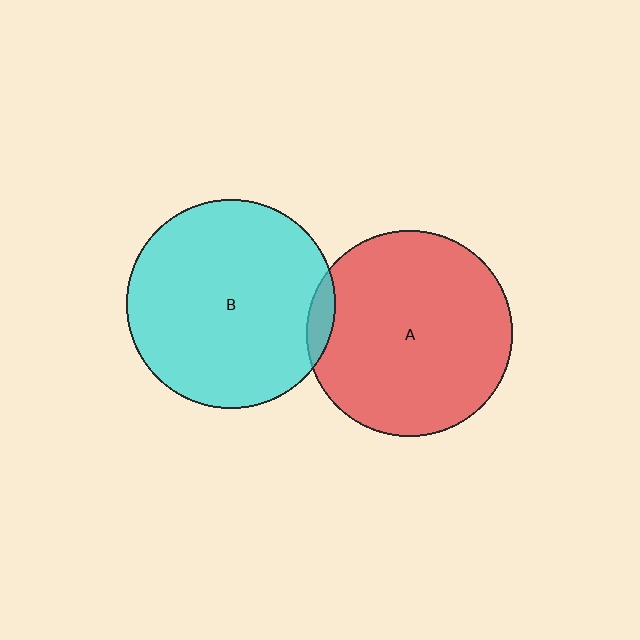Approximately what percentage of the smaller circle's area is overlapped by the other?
Approximately 5%.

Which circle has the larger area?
Circle B (cyan).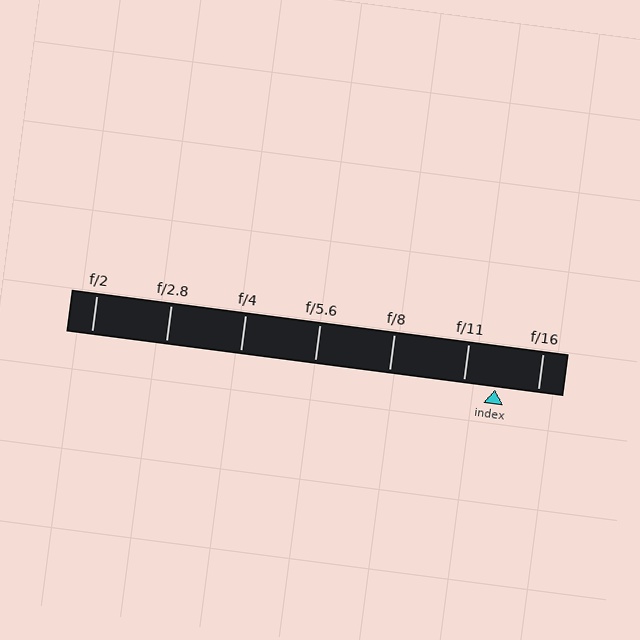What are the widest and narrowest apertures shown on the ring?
The widest aperture shown is f/2 and the narrowest is f/16.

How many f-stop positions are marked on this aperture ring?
There are 7 f-stop positions marked.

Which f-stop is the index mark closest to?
The index mark is closest to f/11.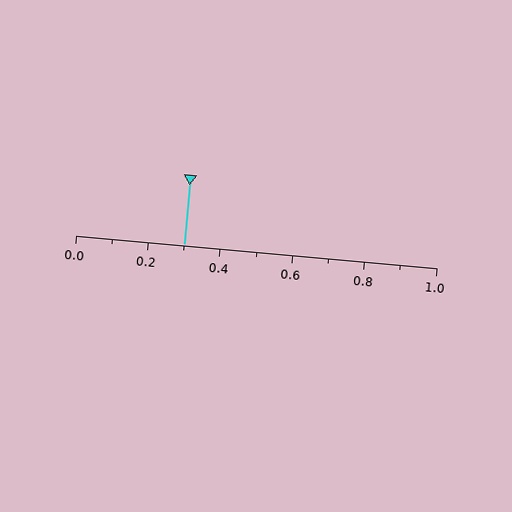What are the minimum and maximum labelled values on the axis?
The axis runs from 0.0 to 1.0.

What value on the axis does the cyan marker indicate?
The marker indicates approximately 0.3.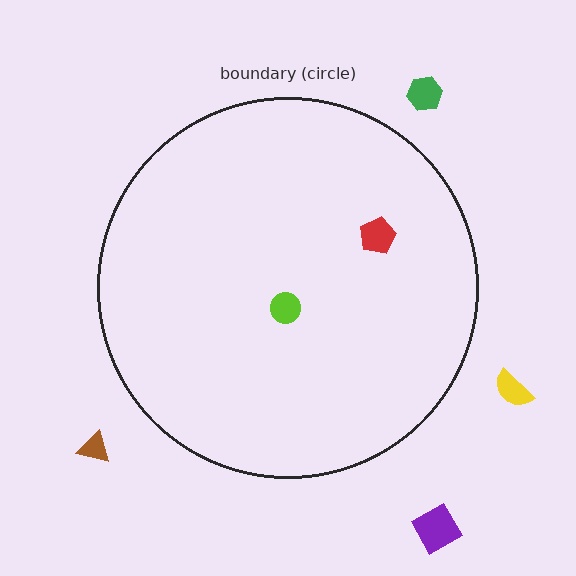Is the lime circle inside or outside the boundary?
Inside.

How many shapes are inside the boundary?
2 inside, 4 outside.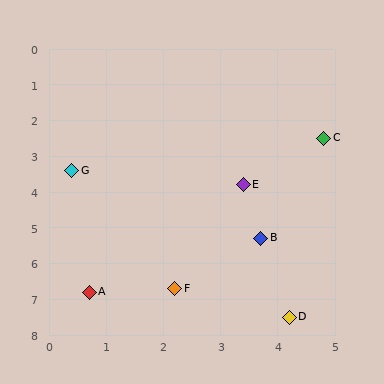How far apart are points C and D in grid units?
Points C and D are about 5.0 grid units apart.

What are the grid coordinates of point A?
Point A is at approximately (0.7, 6.8).